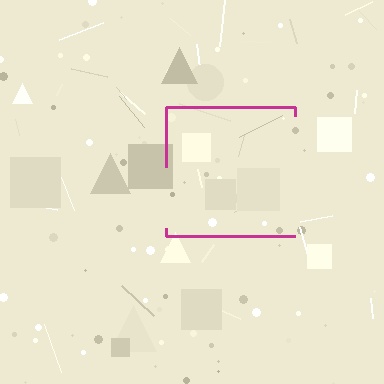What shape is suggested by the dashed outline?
The dashed outline suggests a square.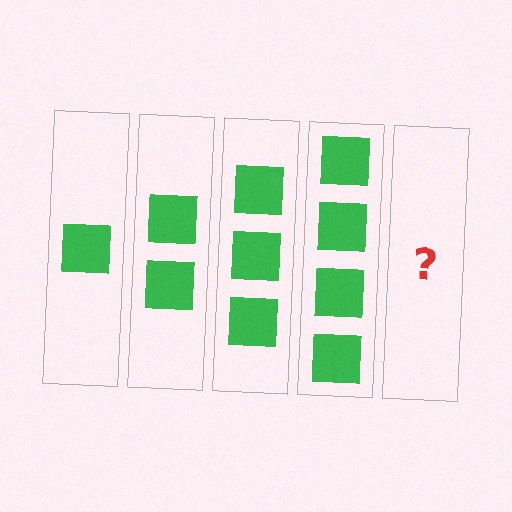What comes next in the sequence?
The next element should be 5 squares.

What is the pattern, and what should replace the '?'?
The pattern is that each step adds one more square. The '?' should be 5 squares.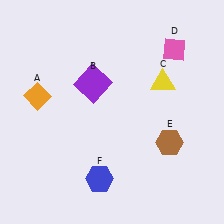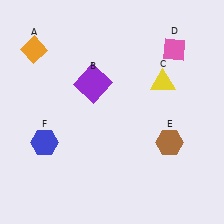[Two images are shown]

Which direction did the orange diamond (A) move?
The orange diamond (A) moved up.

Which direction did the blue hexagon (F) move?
The blue hexagon (F) moved left.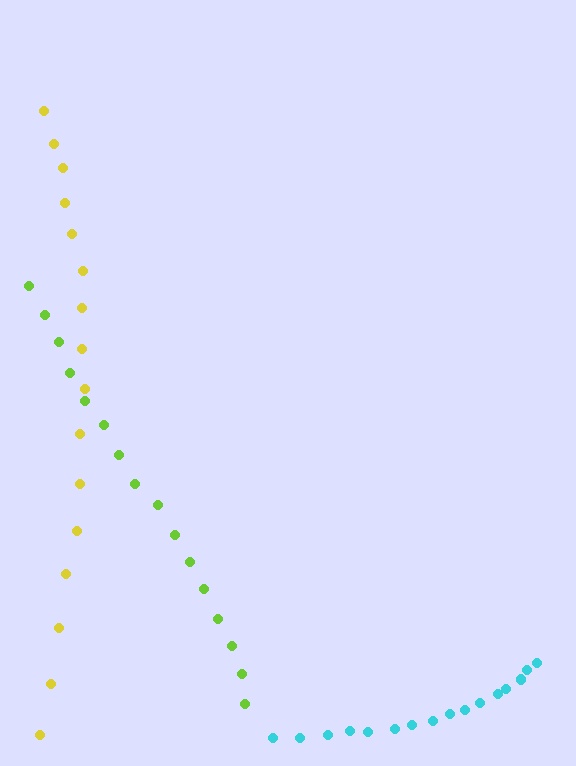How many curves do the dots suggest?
There are 3 distinct paths.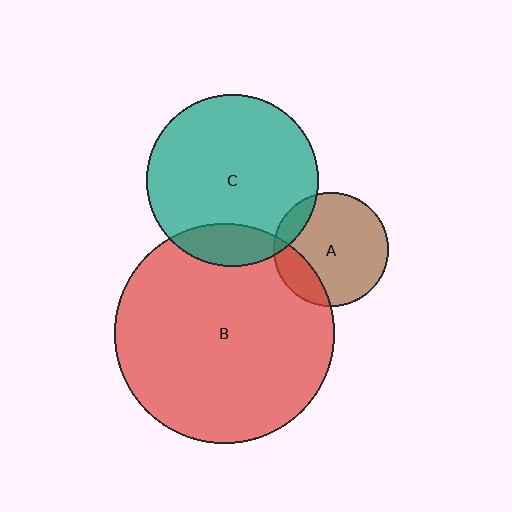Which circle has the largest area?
Circle B (red).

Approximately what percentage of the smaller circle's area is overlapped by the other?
Approximately 15%.